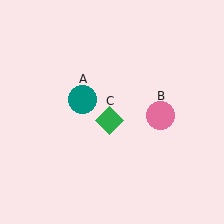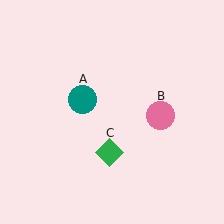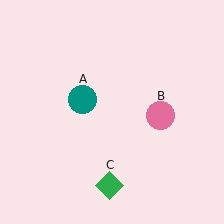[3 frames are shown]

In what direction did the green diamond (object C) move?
The green diamond (object C) moved down.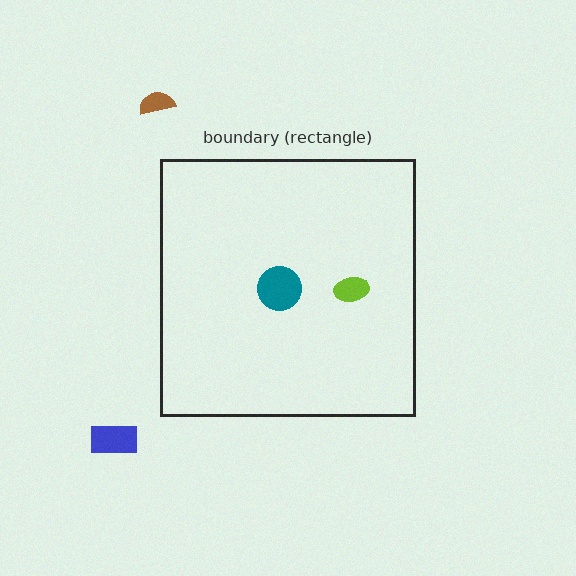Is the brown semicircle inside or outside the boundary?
Outside.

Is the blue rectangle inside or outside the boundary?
Outside.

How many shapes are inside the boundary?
2 inside, 2 outside.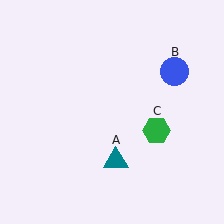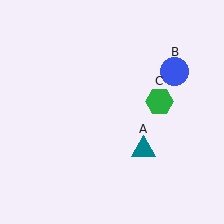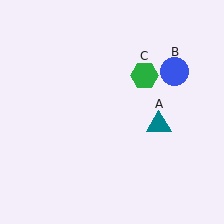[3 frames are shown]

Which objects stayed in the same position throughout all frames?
Blue circle (object B) remained stationary.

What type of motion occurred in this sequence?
The teal triangle (object A), green hexagon (object C) rotated counterclockwise around the center of the scene.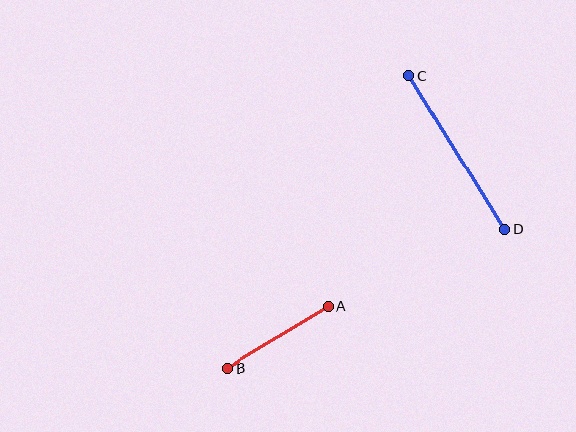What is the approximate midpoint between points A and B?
The midpoint is at approximately (278, 337) pixels.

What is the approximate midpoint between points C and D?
The midpoint is at approximately (457, 152) pixels.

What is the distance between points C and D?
The distance is approximately 182 pixels.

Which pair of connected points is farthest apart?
Points C and D are farthest apart.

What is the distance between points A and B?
The distance is approximately 118 pixels.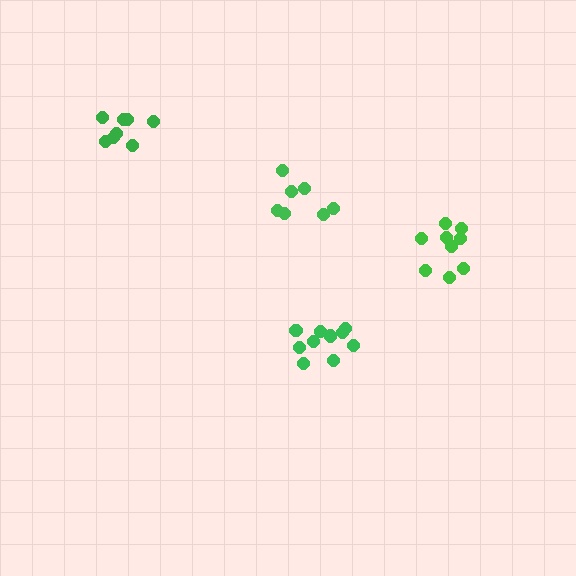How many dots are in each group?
Group 1: 7 dots, Group 2: 9 dots, Group 3: 10 dots, Group 4: 8 dots (34 total).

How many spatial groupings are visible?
There are 4 spatial groupings.